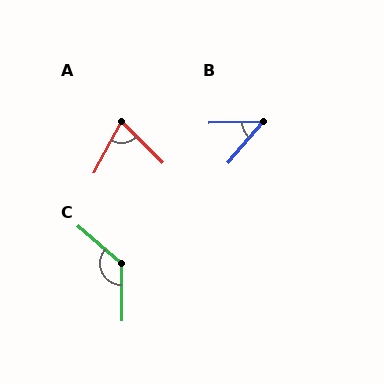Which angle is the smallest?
B, at approximately 49 degrees.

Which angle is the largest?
C, at approximately 132 degrees.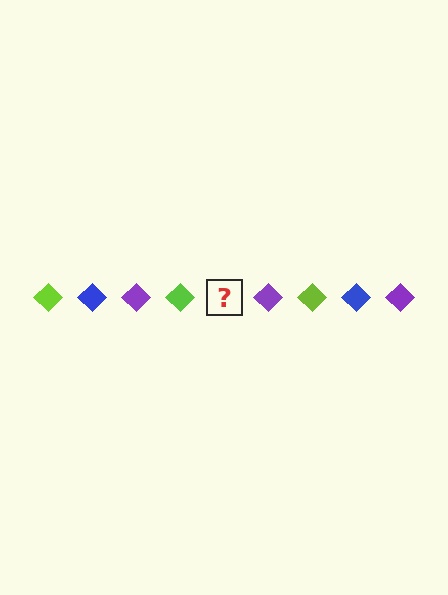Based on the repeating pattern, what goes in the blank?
The blank should be a blue diamond.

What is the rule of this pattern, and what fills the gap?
The rule is that the pattern cycles through lime, blue, purple diamonds. The gap should be filled with a blue diamond.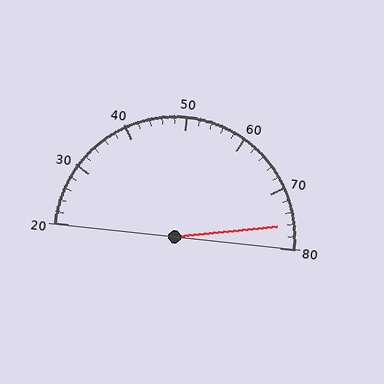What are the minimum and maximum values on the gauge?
The gauge ranges from 20 to 80.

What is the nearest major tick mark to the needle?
The nearest major tick mark is 80.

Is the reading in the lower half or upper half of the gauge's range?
The reading is in the upper half of the range (20 to 80).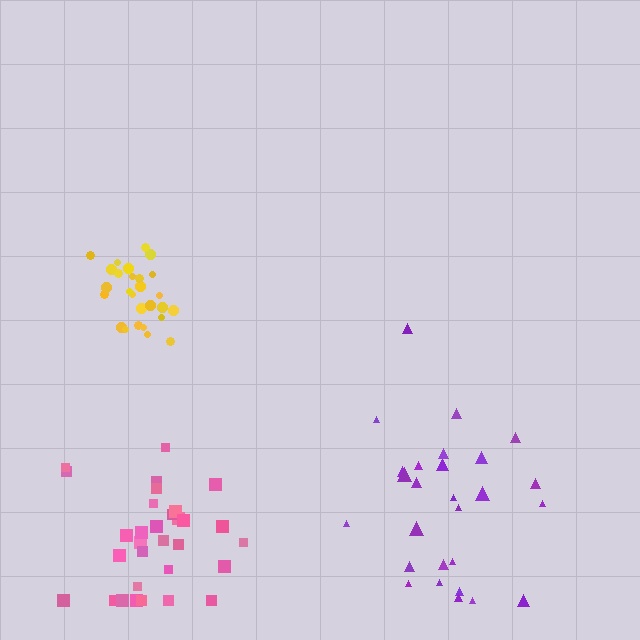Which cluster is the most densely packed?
Yellow.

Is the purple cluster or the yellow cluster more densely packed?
Yellow.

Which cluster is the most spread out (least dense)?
Purple.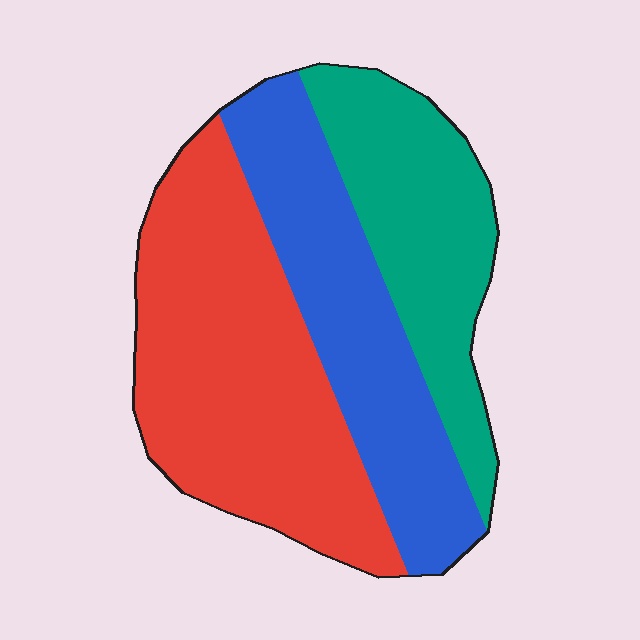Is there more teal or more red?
Red.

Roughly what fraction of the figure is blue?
Blue covers around 30% of the figure.